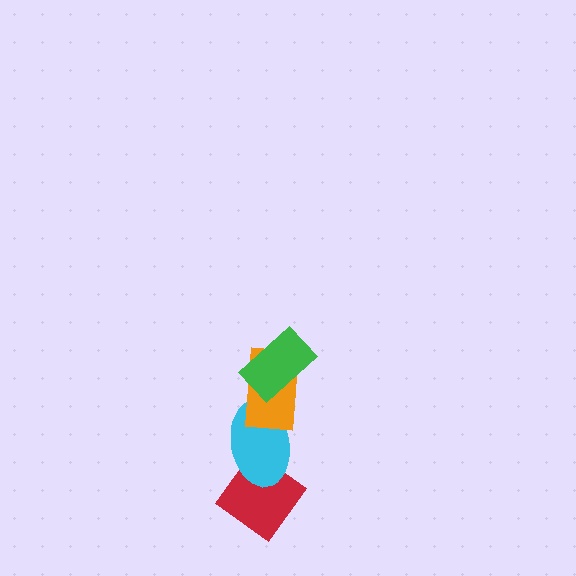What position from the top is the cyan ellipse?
The cyan ellipse is 3rd from the top.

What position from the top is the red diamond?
The red diamond is 4th from the top.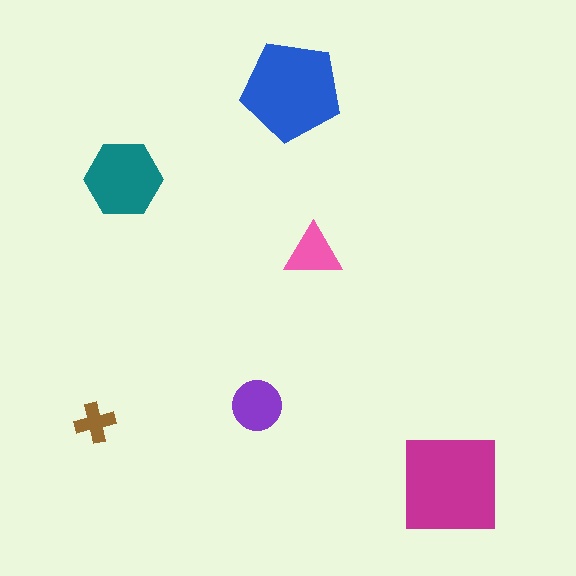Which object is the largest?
The magenta square.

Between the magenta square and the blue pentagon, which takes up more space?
The magenta square.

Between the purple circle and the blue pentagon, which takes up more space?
The blue pentagon.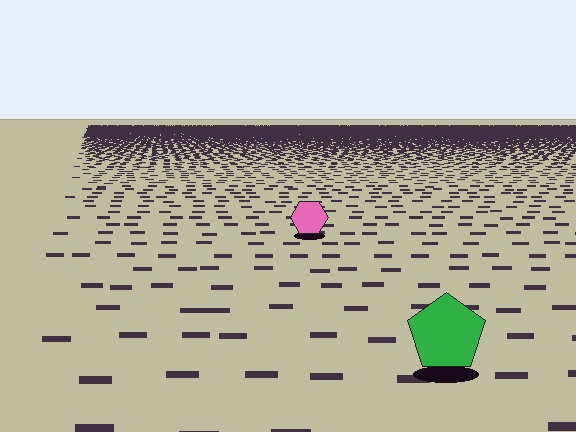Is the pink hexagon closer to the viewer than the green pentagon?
No. The green pentagon is closer — you can tell from the texture gradient: the ground texture is coarser near it.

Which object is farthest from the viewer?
The pink hexagon is farthest from the viewer. It appears smaller and the ground texture around it is denser.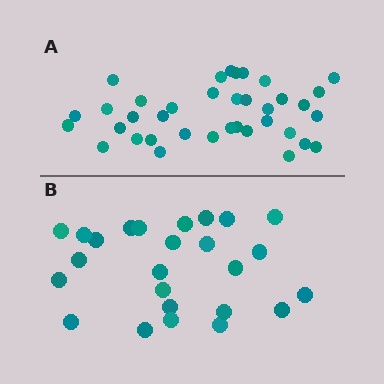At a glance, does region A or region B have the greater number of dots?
Region A (the top region) has more dots.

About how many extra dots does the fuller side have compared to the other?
Region A has roughly 12 or so more dots than region B.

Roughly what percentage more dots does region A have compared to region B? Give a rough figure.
About 50% more.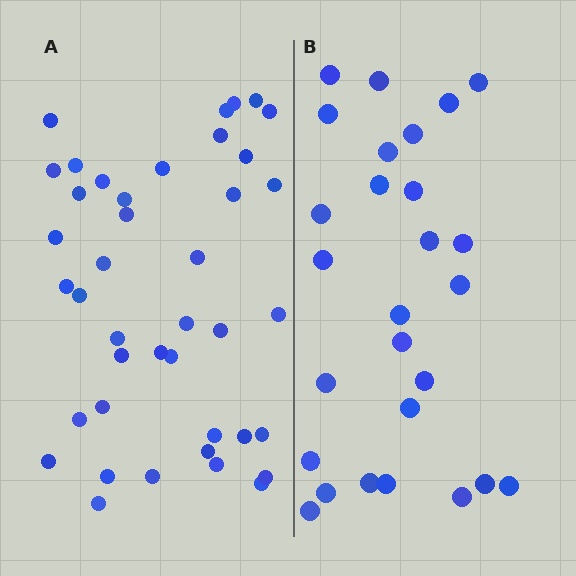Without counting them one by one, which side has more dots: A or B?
Region A (the left region) has more dots.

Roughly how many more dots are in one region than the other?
Region A has approximately 15 more dots than region B.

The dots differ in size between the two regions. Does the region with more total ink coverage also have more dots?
No. Region B has more total ink coverage because its dots are larger, but region A actually contains more individual dots. Total area can be misleading — the number of items is what matters here.